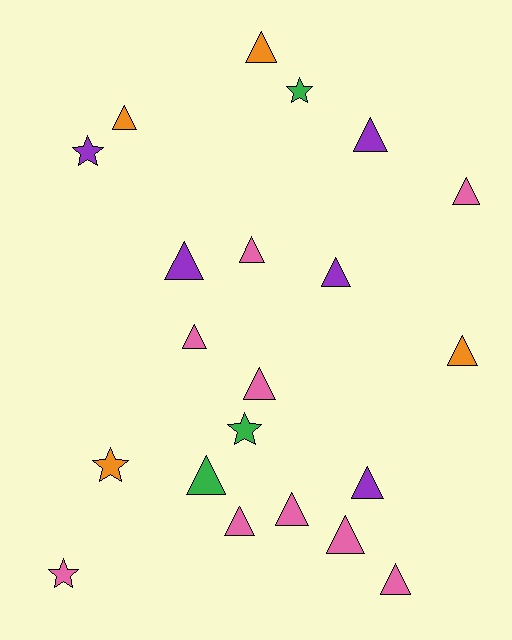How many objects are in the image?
There are 21 objects.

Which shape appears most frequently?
Triangle, with 16 objects.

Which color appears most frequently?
Pink, with 9 objects.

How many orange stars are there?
There is 1 orange star.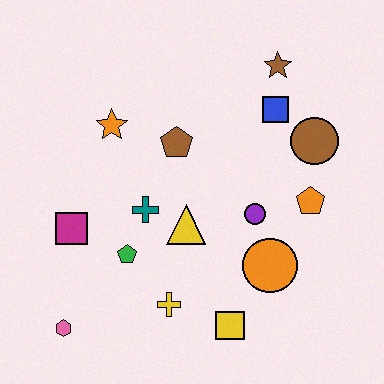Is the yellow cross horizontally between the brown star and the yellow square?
No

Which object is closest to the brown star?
The blue square is closest to the brown star.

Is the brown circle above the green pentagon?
Yes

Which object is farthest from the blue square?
The pink hexagon is farthest from the blue square.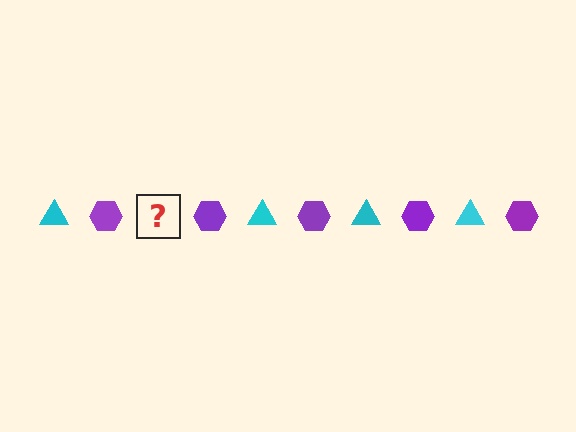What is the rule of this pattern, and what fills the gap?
The rule is that the pattern alternates between cyan triangle and purple hexagon. The gap should be filled with a cyan triangle.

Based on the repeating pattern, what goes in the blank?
The blank should be a cyan triangle.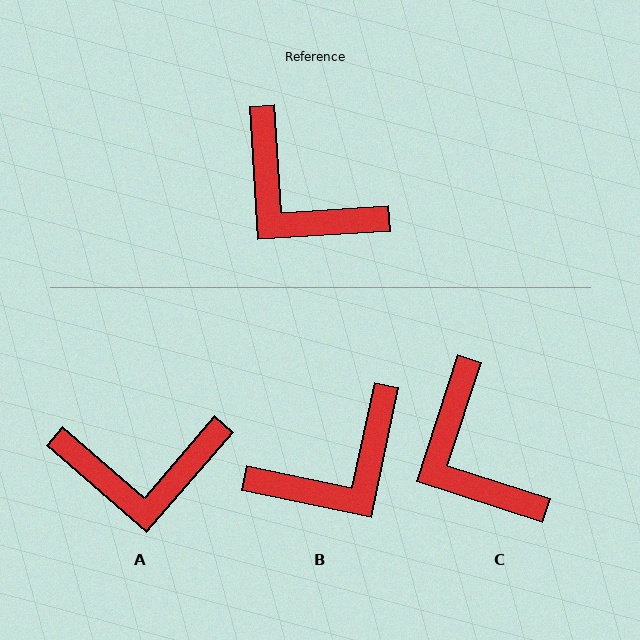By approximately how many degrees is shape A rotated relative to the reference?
Approximately 46 degrees counter-clockwise.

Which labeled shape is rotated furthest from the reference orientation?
B, about 74 degrees away.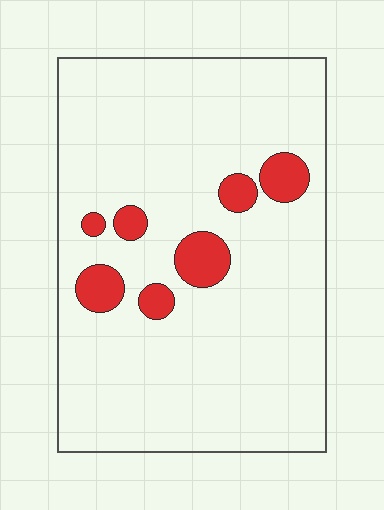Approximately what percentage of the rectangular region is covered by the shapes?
Approximately 10%.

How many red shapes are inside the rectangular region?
7.